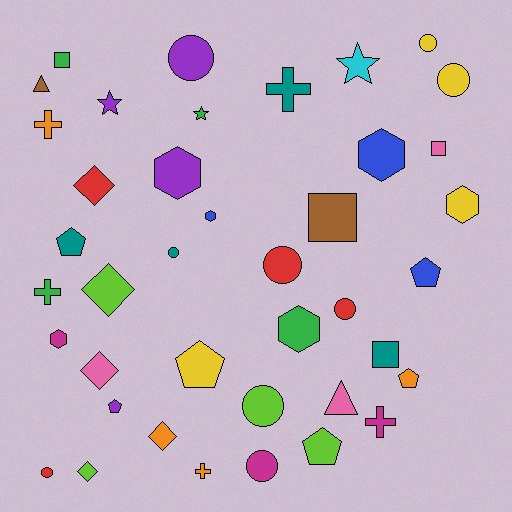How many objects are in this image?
There are 40 objects.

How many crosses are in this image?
There are 5 crosses.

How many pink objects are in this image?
There are 3 pink objects.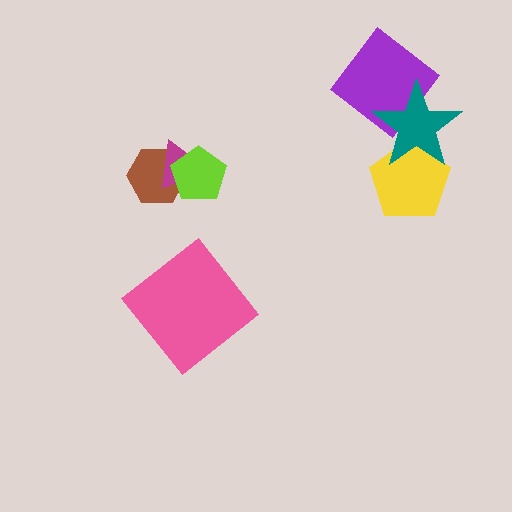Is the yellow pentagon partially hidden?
Yes, it is partially covered by another shape.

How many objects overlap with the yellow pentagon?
1 object overlaps with the yellow pentagon.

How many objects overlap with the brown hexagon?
2 objects overlap with the brown hexagon.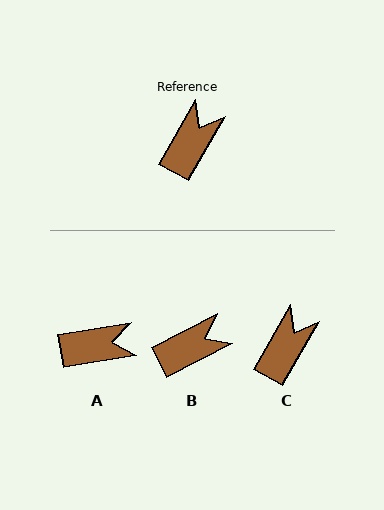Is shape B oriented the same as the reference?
No, it is off by about 33 degrees.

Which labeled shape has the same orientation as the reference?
C.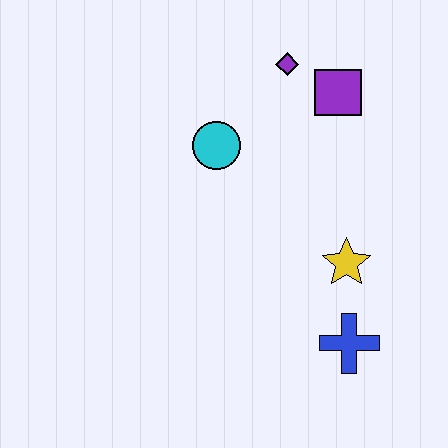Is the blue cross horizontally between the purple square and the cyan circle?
No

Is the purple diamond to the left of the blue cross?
Yes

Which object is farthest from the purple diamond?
The blue cross is farthest from the purple diamond.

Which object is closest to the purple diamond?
The purple square is closest to the purple diamond.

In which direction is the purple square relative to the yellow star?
The purple square is above the yellow star.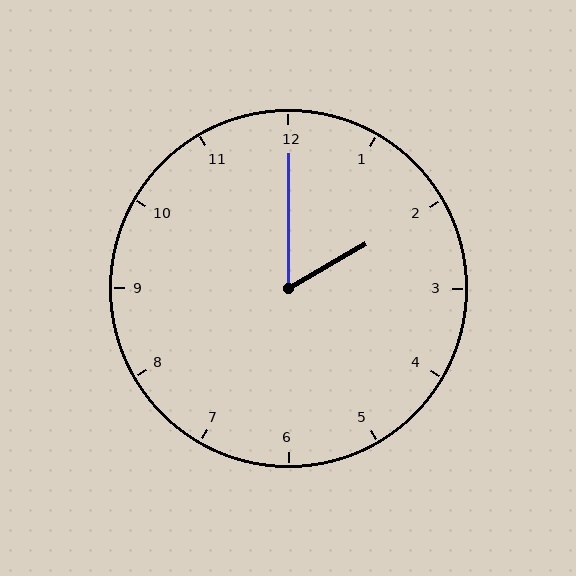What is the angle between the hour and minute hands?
Approximately 60 degrees.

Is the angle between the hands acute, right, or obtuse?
It is acute.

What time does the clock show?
2:00.